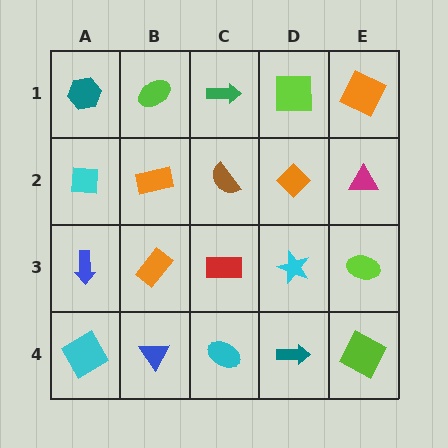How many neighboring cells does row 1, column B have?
3.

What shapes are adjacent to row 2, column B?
A lime ellipse (row 1, column B), an orange rectangle (row 3, column B), a cyan square (row 2, column A), a brown semicircle (row 2, column C).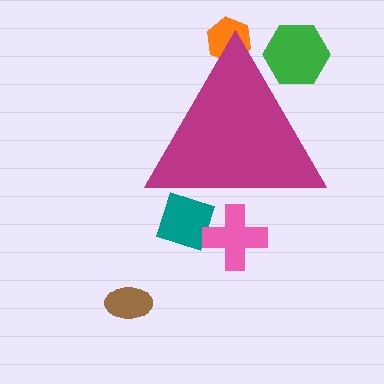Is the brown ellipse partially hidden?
No, the brown ellipse is fully visible.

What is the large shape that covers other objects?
A magenta triangle.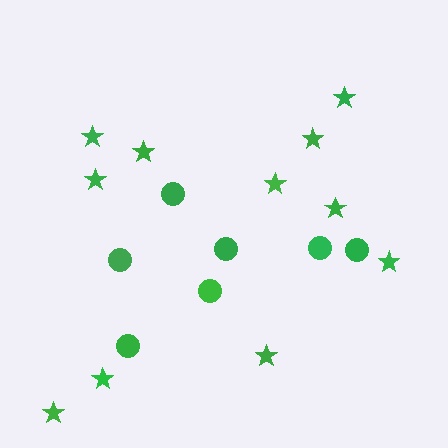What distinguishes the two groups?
There are 2 groups: one group of circles (7) and one group of stars (11).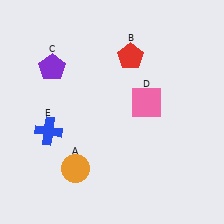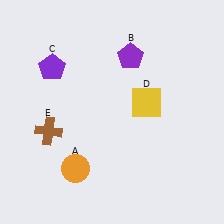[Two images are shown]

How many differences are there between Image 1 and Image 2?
There are 3 differences between the two images.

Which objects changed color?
B changed from red to purple. D changed from pink to yellow. E changed from blue to brown.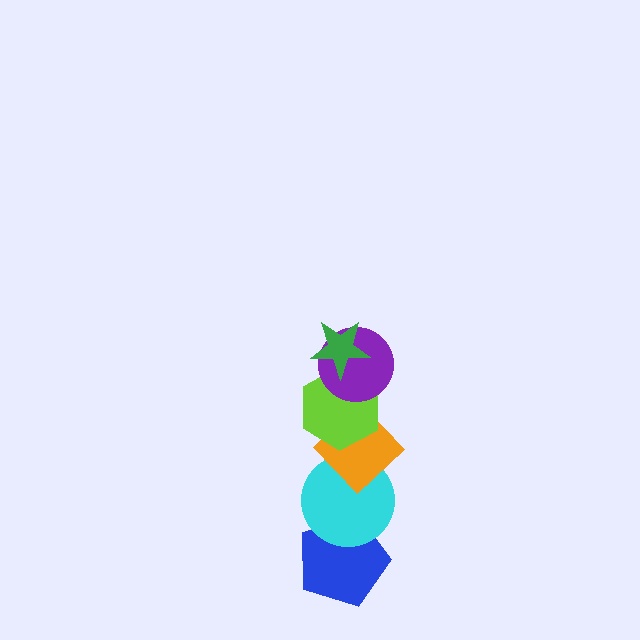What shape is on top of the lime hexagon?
The purple circle is on top of the lime hexagon.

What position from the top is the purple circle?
The purple circle is 2nd from the top.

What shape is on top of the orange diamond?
The lime hexagon is on top of the orange diamond.